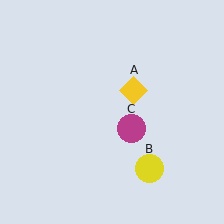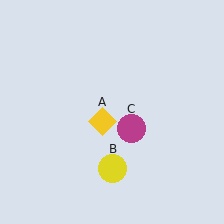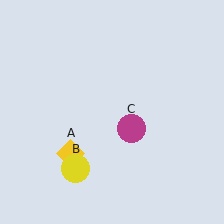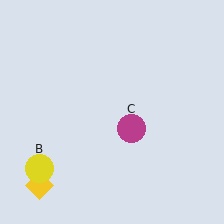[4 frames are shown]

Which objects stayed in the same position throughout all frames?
Magenta circle (object C) remained stationary.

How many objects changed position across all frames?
2 objects changed position: yellow diamond (object A), yellow circle (object B).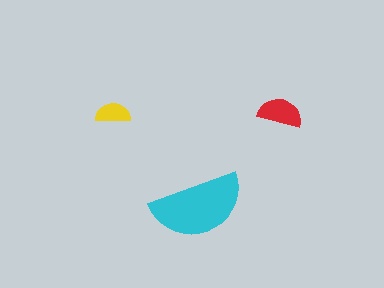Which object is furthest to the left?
The yellow semicircle is leftmost.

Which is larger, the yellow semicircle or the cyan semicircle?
The cyan one.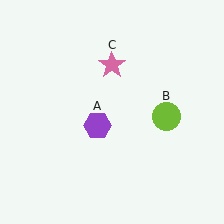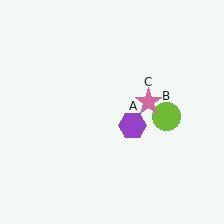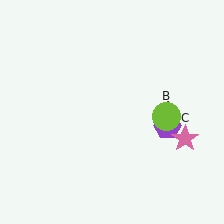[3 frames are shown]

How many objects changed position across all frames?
2 objects changed position: purple hexagon (object A), pink star (object C).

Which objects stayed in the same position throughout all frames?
Lime circle (object B) remained stationary.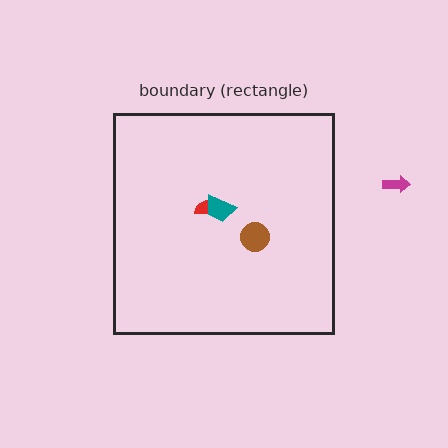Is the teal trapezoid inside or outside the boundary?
Inside.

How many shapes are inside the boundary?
3 inside, 1 outside.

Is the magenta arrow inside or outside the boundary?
Outside.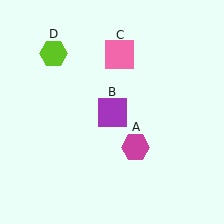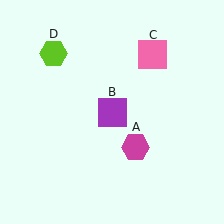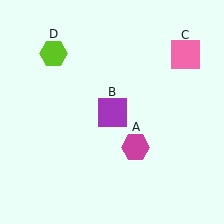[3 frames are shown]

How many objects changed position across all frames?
1 object changed position: pink square (object C).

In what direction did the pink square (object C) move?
The pink square (object C) moved right.